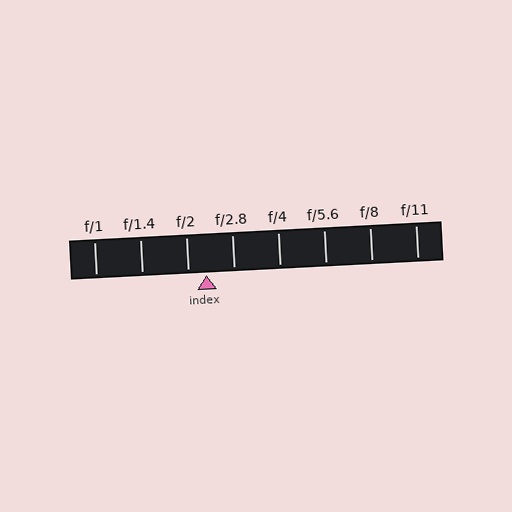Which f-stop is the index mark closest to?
The index mark is closest to f/2.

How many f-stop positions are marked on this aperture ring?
There are 8 f-stop positions marked.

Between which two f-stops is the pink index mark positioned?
The index mark is between f/2 and f/2.8.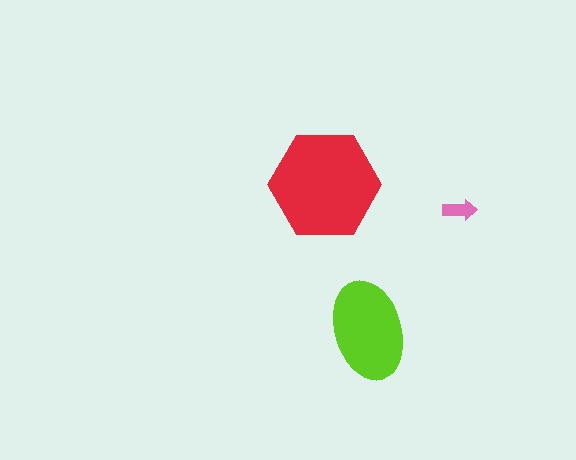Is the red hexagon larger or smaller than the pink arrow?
Larger.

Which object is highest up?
The red hexagon is topmost.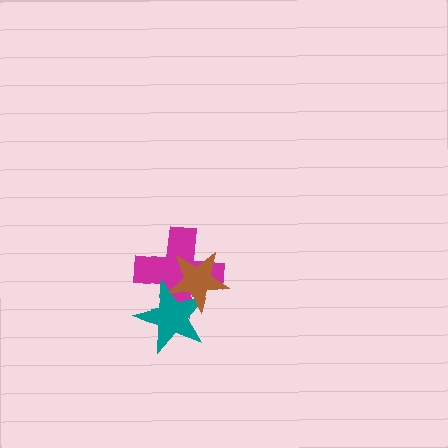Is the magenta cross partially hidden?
Yes, it is partially covered by another shape.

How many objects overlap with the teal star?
2 objects overlap with the teal star.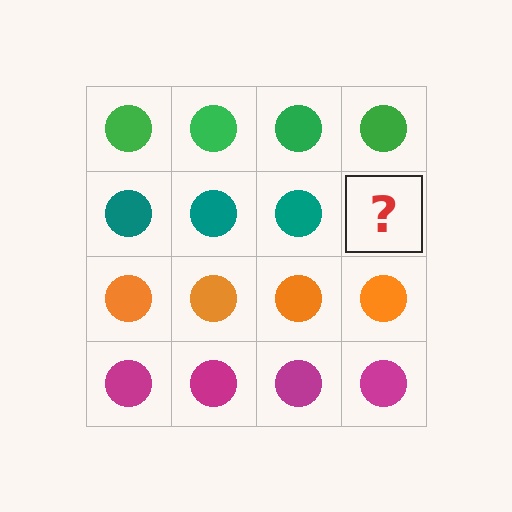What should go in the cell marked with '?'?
The missing cell should contain a teal circle.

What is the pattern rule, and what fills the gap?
The rule is that each row has a consistent color. The gap should be filled with a teal circle.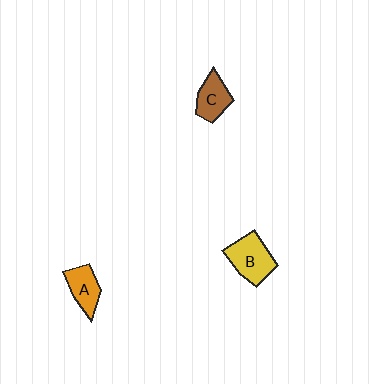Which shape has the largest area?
Shape B (yellow).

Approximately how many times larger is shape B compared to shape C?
Approximately 1.4 times.